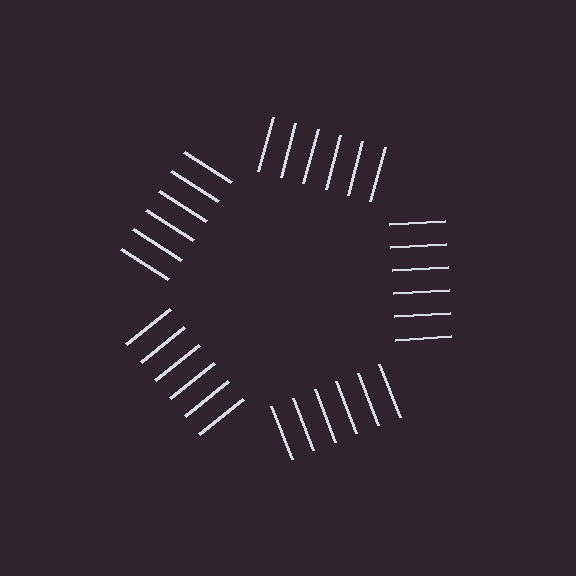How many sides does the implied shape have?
5 sides — the line-ends trace a pentagon.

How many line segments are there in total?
30 — 6 along each of the 5 edges.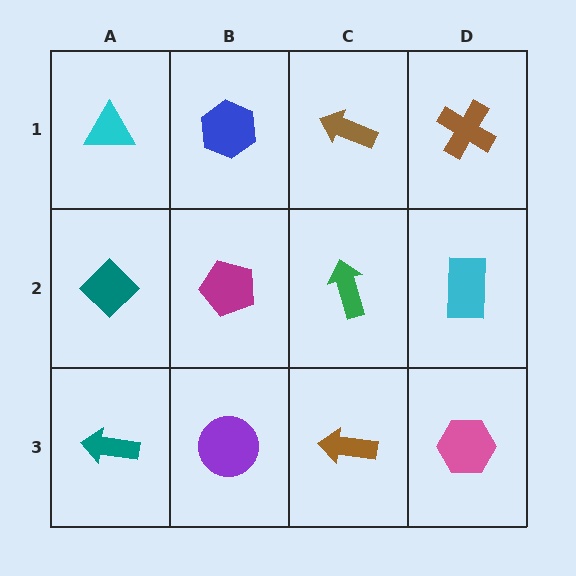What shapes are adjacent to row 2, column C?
A brown arrow (row 1, column C), a brown arrow (row 3, column C), a magenta pentagon (row 2, column B), a cyan rectangle (row 2, column D).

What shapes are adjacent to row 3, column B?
A magenta pentagon (row 2, column B), a teal arrow (row 3, column A), a brown arrow (row 3, column C).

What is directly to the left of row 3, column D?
A brown arrow.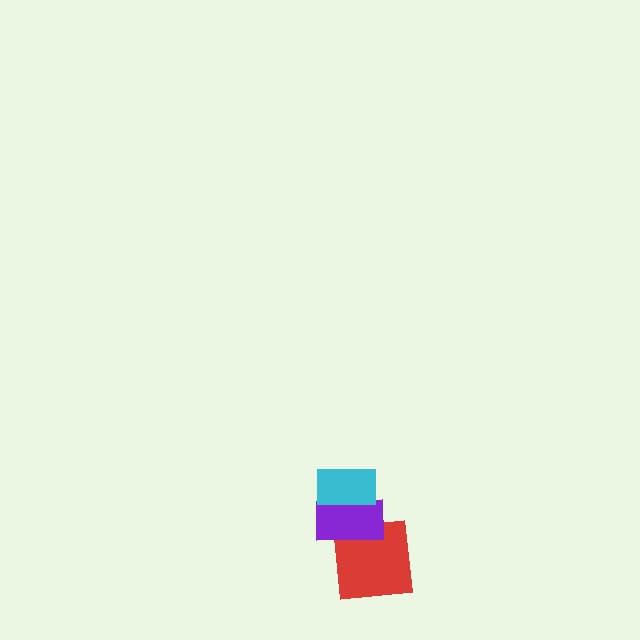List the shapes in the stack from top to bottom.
From top to bottom: the cyan rectangle, the purple rectangle, the red square.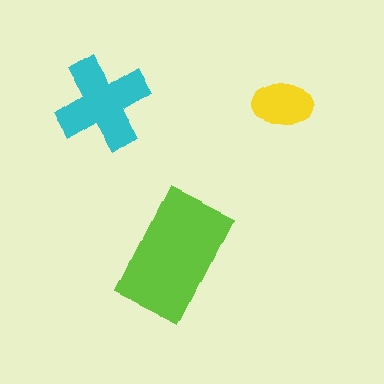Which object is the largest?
The lime rectangle.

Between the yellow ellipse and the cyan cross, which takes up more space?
The cyan cross.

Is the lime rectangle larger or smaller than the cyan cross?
Larger.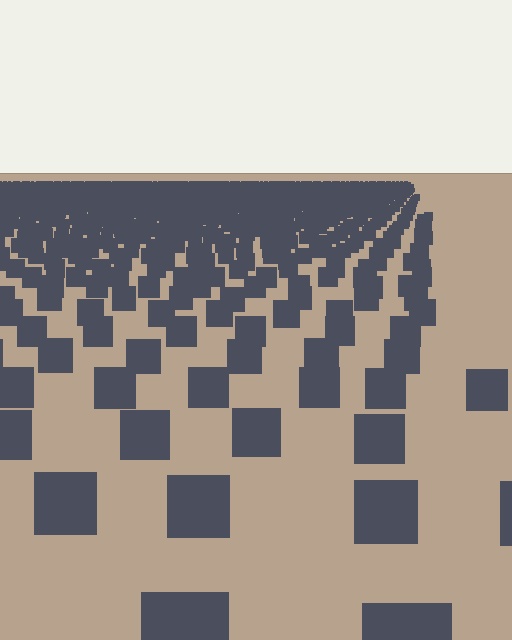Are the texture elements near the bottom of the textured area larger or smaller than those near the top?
Larger. Near the bottom, elements are closer to the viewer and appear at a bigger on-screen size.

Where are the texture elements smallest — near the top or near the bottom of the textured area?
Near the top.